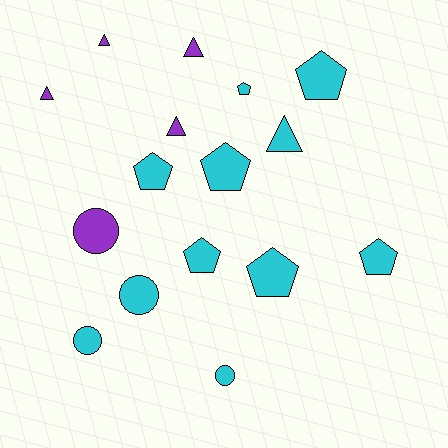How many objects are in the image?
There are 16 objects.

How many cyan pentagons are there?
There are 7 cyan pentagons.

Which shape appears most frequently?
Pentagon, with 7 objects.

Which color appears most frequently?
Cyan, with 11 objects.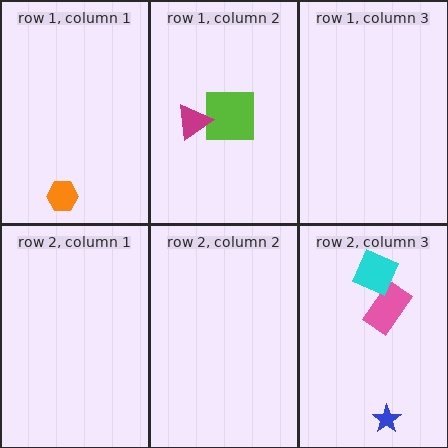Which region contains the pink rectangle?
The row 2, column 3 region.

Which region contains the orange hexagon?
The row 1, column 1 region.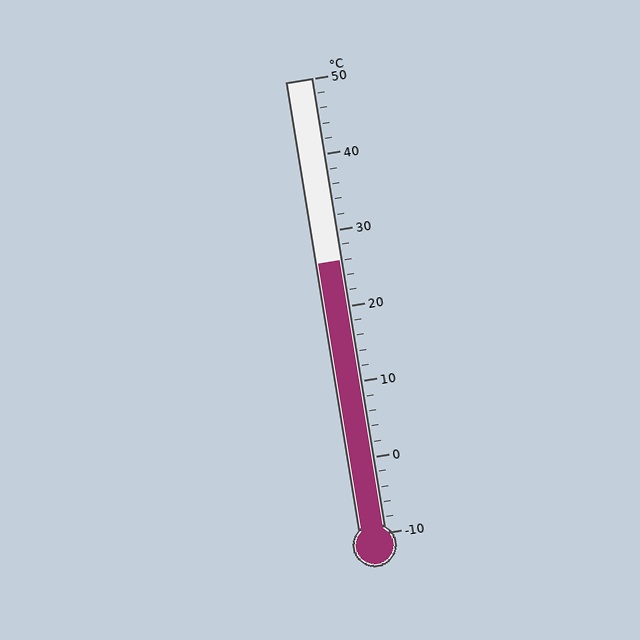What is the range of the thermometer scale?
The thermometer scale ranges from -10°C to 50°C.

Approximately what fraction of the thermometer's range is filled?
The thermometer is filled to approximately 60% of its range.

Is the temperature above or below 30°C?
The temperature is below 30°C.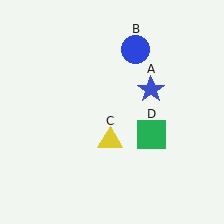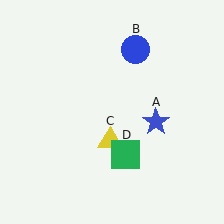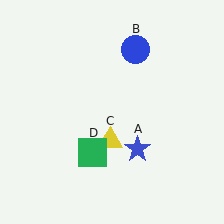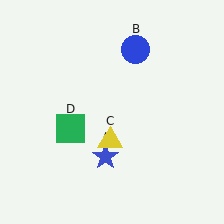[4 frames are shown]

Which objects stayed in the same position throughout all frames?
Blue circle (object B) and yellow triangle (object C) remained stationary.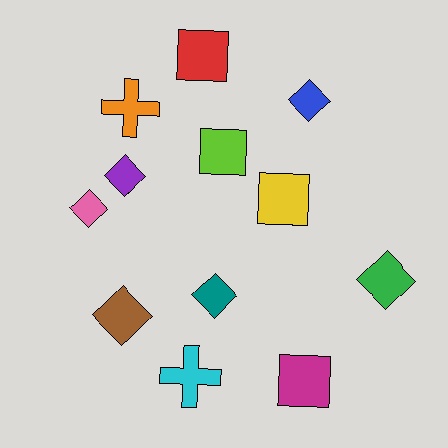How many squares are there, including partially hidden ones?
There are 4 squares.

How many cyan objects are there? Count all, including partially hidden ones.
There is 1 cyan object.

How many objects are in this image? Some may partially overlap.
There are 12 objects.